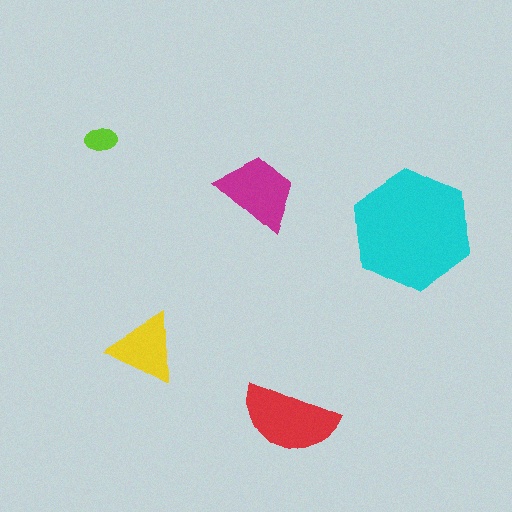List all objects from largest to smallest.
The cyan hexagon, the red semicircle, the magenta trapezoid, the yellow triangle, the lime ellipse.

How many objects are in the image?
There are 5 objects in the image.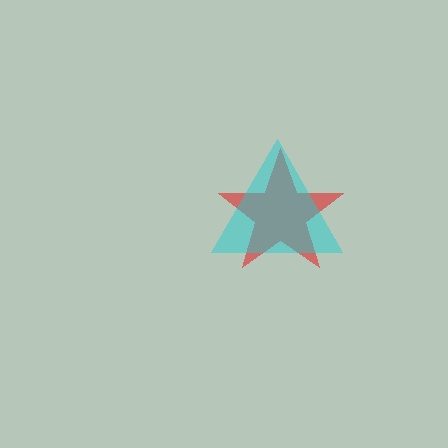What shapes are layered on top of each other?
The layered shapes are: a red star, a cyan triangle.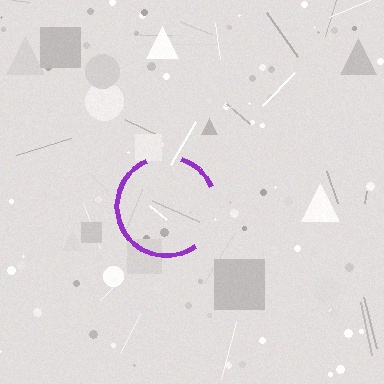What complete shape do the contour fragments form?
The contour fragments form a circle.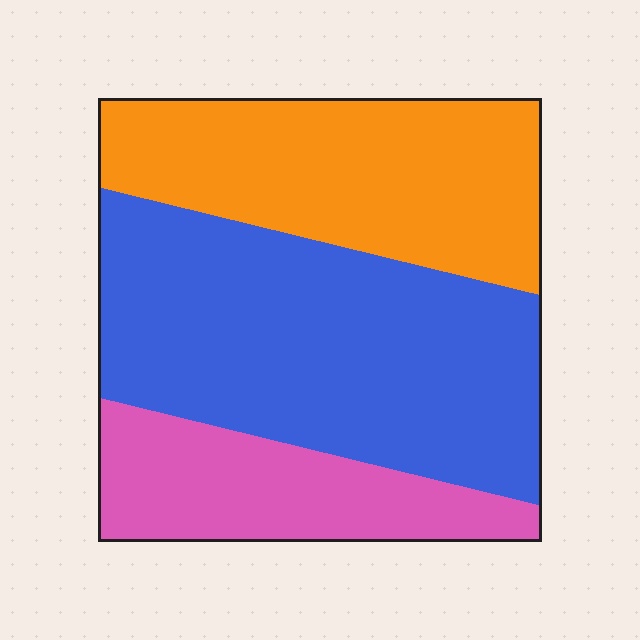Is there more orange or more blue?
Blue.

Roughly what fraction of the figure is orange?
Orange covers about 30% of the figure.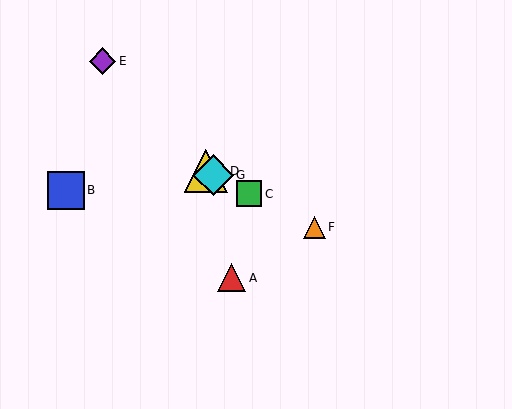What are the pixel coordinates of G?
Object G is at (213, 175).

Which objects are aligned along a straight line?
Objects C, D, F, G are aligned along a straight line.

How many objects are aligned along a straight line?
4 objects (C, D, F, G) are aligned along a straight line.